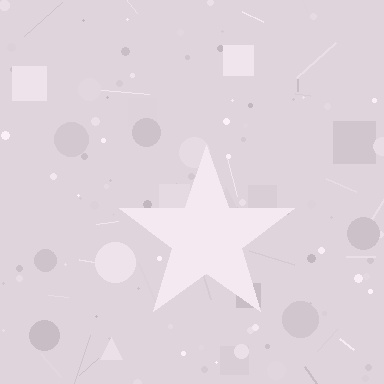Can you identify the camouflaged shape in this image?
The camouflaged shape is a star.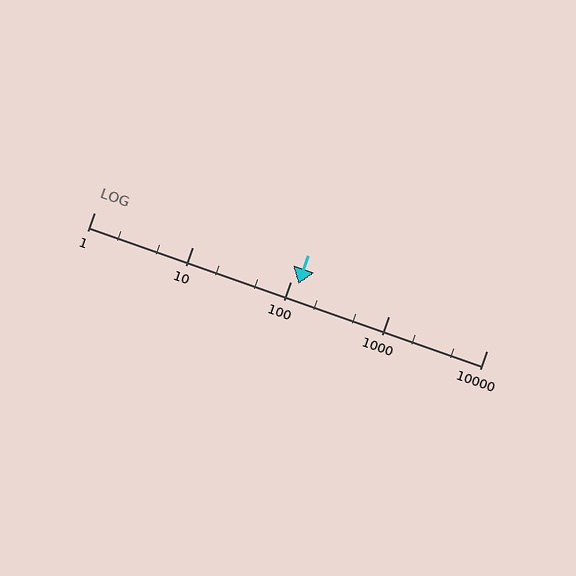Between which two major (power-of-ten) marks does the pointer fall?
The pointer is between 100 and 1000.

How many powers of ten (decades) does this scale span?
The scale spans 4 decades, from 1 to 10000.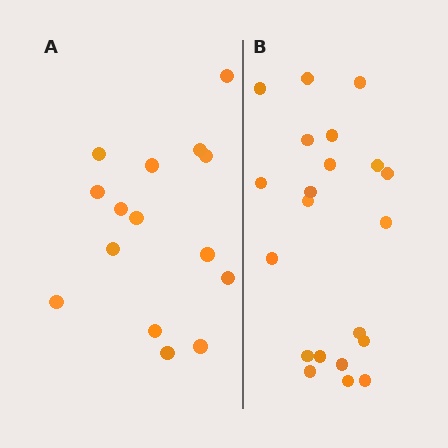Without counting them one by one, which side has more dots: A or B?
Region B (the right region) has more dots.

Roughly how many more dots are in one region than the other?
Region B has about 6 more dots than region A.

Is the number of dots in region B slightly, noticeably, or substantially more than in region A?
Region B has noticeably more, but not dramatically so. The ratio is roughly 1.4 to 1.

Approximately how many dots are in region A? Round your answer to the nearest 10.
About 20 dots. (The exact count is 15, which rounds to 20.)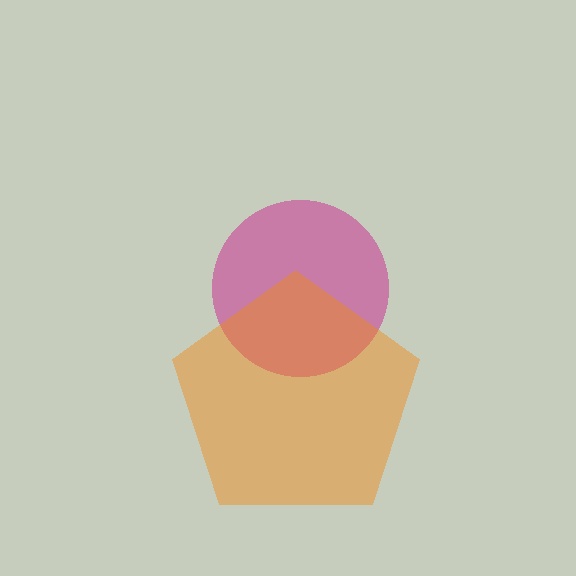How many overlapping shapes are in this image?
There are 2 overlapping shapes in the image.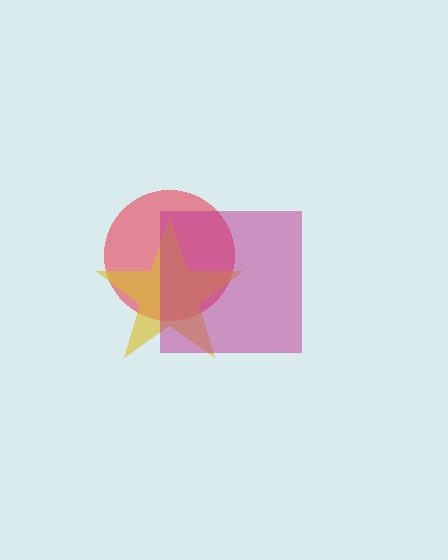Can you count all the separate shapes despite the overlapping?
Yes, there are 3 separate shapes.